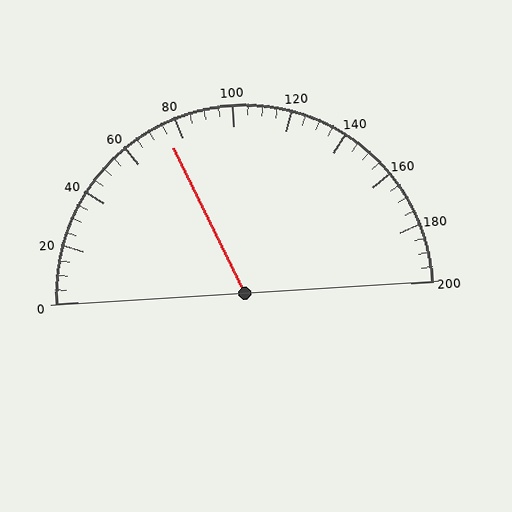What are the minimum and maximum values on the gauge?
The gauge ranges from 0 to 200.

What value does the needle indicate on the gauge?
The needle indicates approximately 75.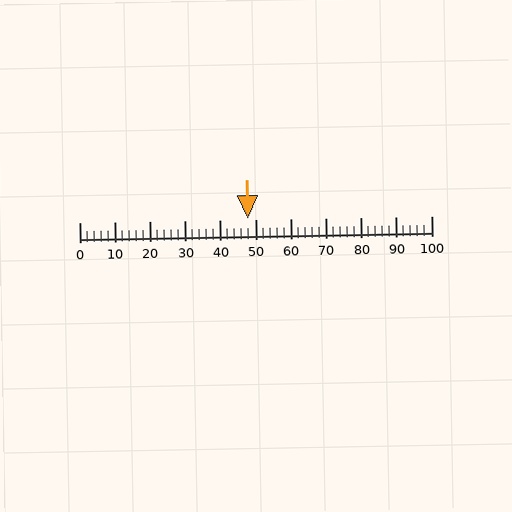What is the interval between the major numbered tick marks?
The major tick marks are spaced 10 units apart.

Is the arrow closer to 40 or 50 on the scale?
The arrow is closer to 50.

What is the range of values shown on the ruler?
The ruler shows values from 0 to 100.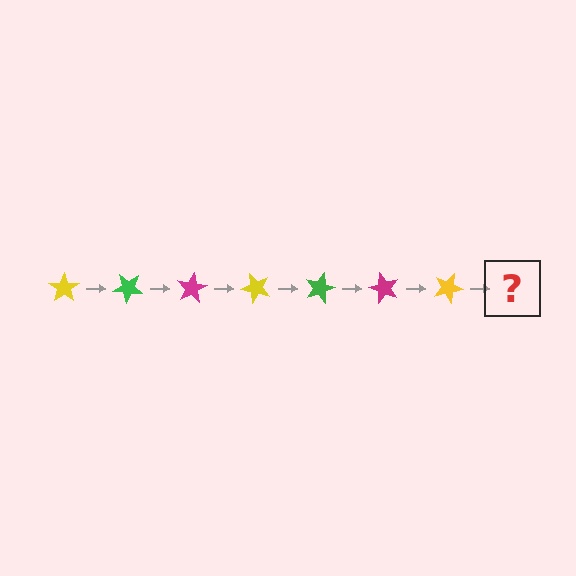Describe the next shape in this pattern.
It should be a green star, rotated 280 degrees from the start.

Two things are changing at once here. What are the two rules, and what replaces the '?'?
The two rules are that it rotates 40 degrees each step and the color cycles through yellow, green, and magenta. The '?' should be a green star, rotated 280 degrees from the start.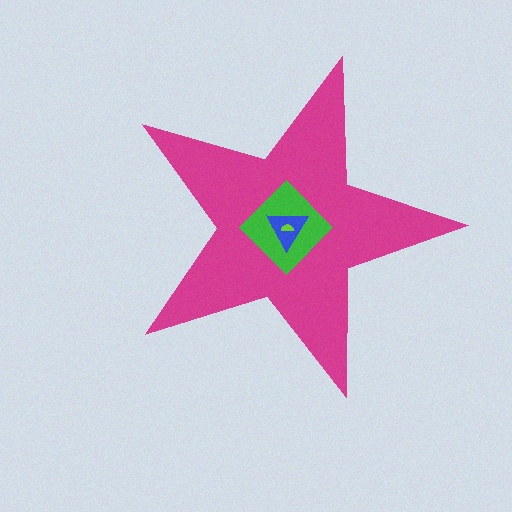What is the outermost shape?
The magenta star.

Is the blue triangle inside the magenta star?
Yes.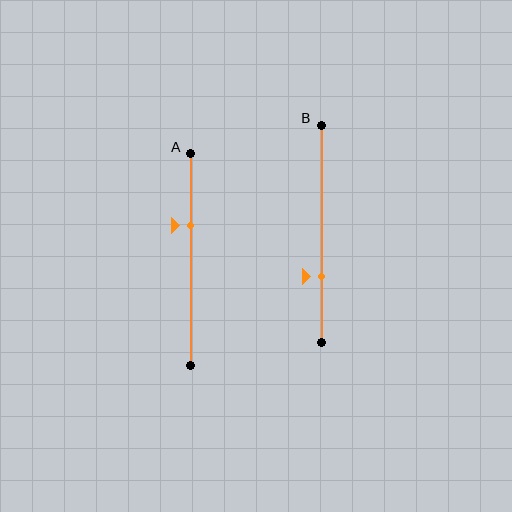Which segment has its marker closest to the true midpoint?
Segment A has its marker closest to the true midpoint.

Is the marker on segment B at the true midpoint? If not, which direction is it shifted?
No, the marker on segment B is shifted downward by about 20% of the segment length.